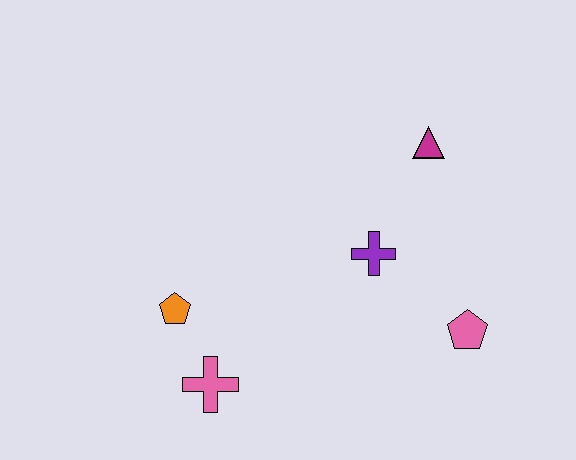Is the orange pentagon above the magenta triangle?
No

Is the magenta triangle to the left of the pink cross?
No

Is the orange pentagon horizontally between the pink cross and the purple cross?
No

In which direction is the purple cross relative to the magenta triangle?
The purple cross is below the magenta triangle.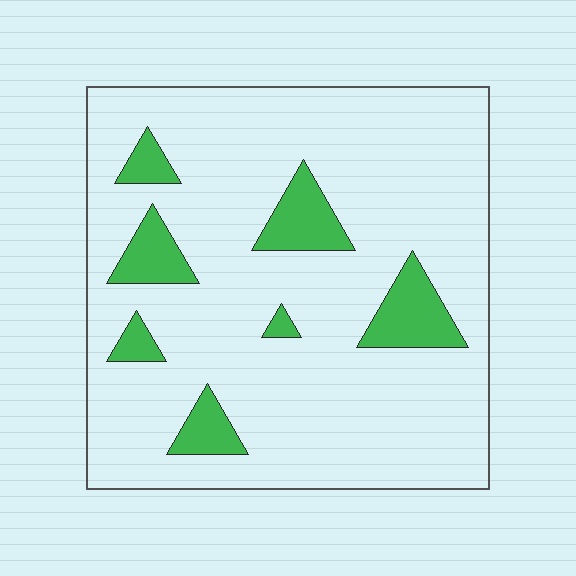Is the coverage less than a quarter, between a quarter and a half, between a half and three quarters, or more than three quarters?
Less than a quarter.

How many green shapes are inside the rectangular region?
7.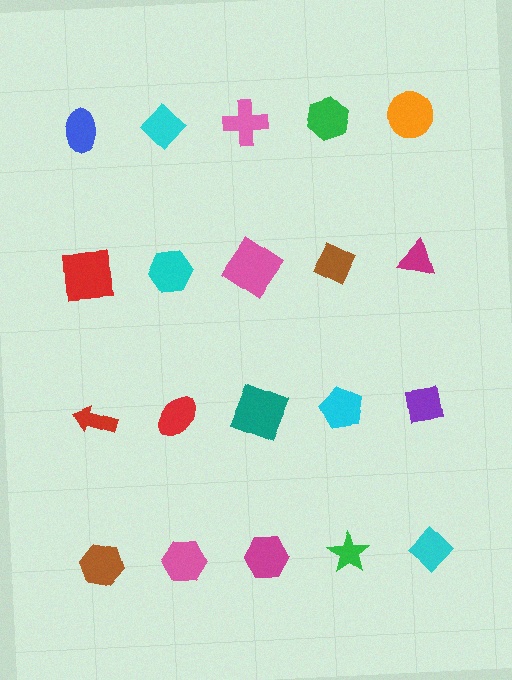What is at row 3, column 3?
A teal square.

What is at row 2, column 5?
A magenta triangle.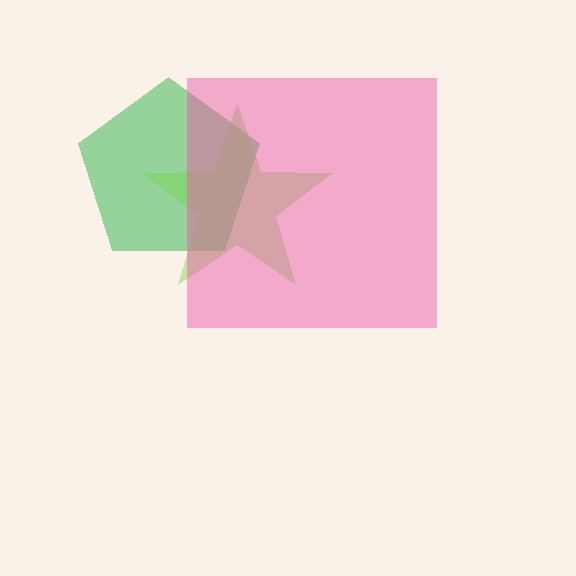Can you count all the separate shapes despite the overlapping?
Yes, there are 3 separate shapes.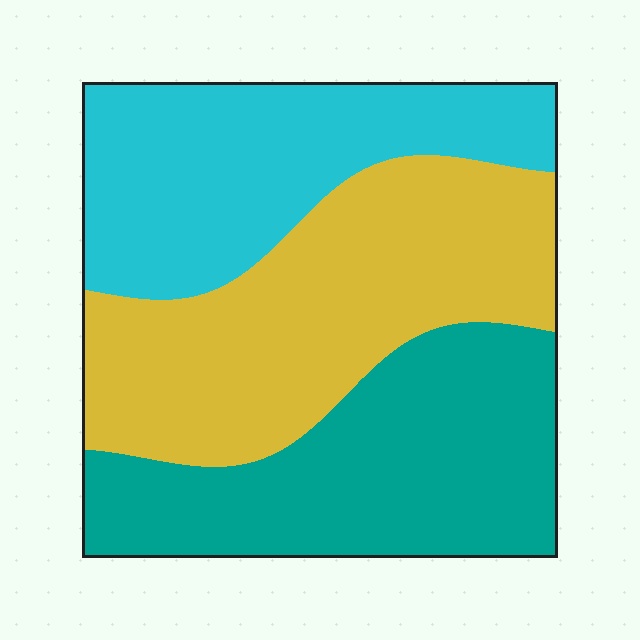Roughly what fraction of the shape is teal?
Teal covers about 35% of the shape.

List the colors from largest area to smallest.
From largest to smallest: yellow, teal, cyan.